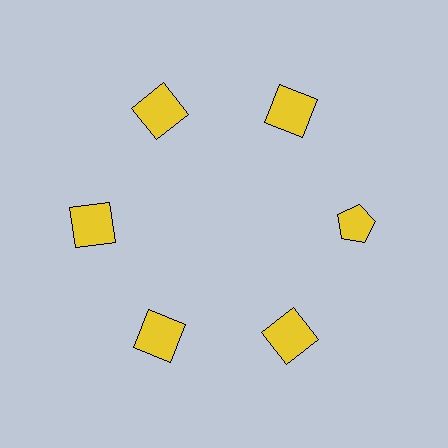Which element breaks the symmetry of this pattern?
The yellow pentagon at roughly the 3 o'clock position breaks the symmetry. All other shapes are yellow squares.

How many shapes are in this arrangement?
There are 6 shapes arranged in a ring pattern.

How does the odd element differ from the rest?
It has a different shape: pentagon instead of square.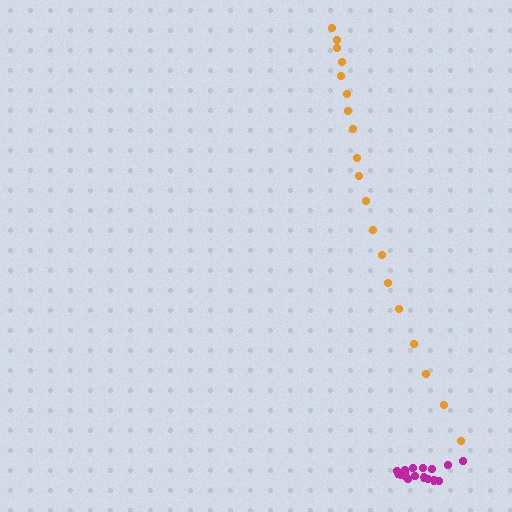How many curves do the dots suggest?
There are 2 distinct paths.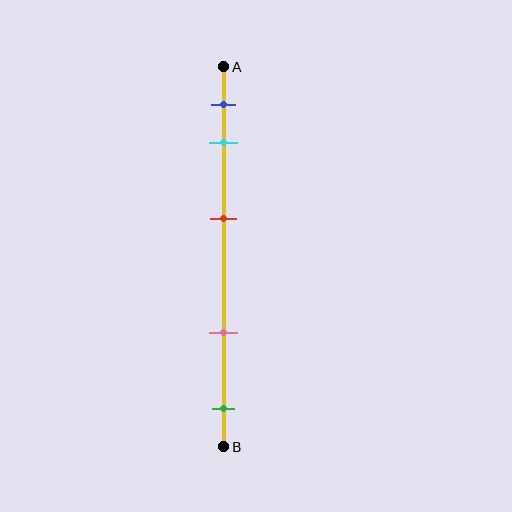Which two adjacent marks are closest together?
The blue and cyan marks are the closest adjacent pair.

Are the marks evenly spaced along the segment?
No, the marks are not evenly spaced.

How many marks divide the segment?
There are 5 marks dividing the segment.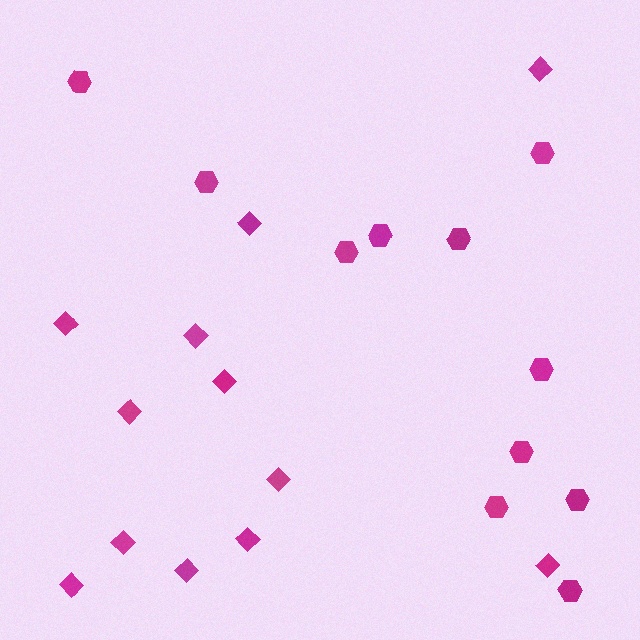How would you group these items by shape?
There are 2 groups: one group of hexagons (11) and one group of diamonds (12).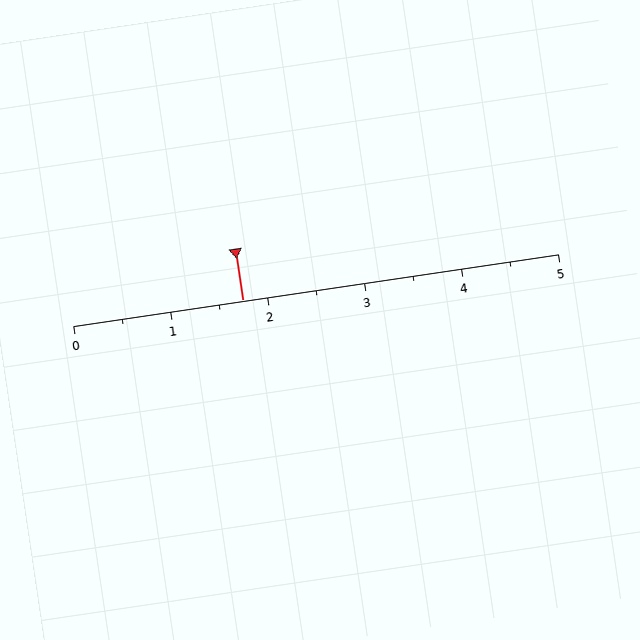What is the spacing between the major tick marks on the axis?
The major ticks are spaced 1 apart.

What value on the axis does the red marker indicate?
The marker indicates approximately 1.8.